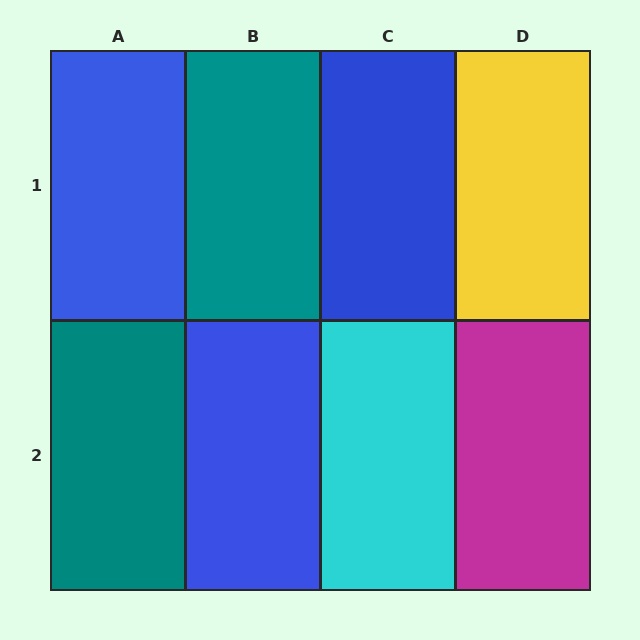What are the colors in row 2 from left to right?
Teal, blue, cyan, magenta.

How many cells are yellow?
1 cell is yellow.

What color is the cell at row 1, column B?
Teal.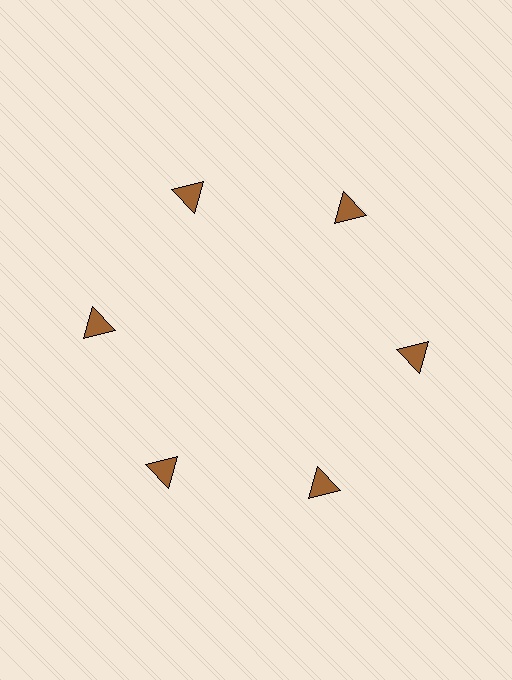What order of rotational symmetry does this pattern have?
This pattern has 6-fold rotational symmetry.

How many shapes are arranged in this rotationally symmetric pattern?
There are 6 shapes, arranged in 6 groups of 1.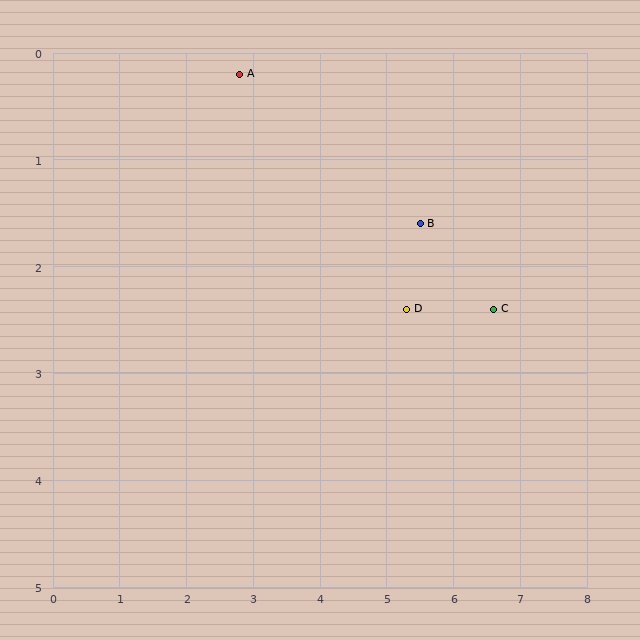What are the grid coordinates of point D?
Point D is at approximately (5.3, 2.4).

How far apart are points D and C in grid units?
Points D and C are about 1.3 grid units apart.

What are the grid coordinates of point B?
Point B is at approximately (5.5, 1.6).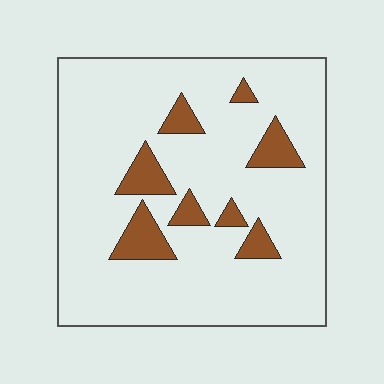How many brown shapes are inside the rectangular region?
8.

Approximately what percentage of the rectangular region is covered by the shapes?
Approximately 15%.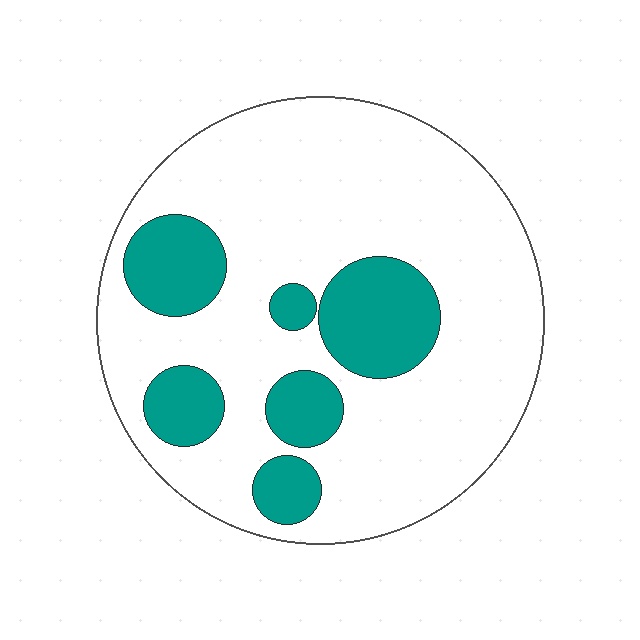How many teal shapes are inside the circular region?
6.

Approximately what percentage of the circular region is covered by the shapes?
Approximately 25%.